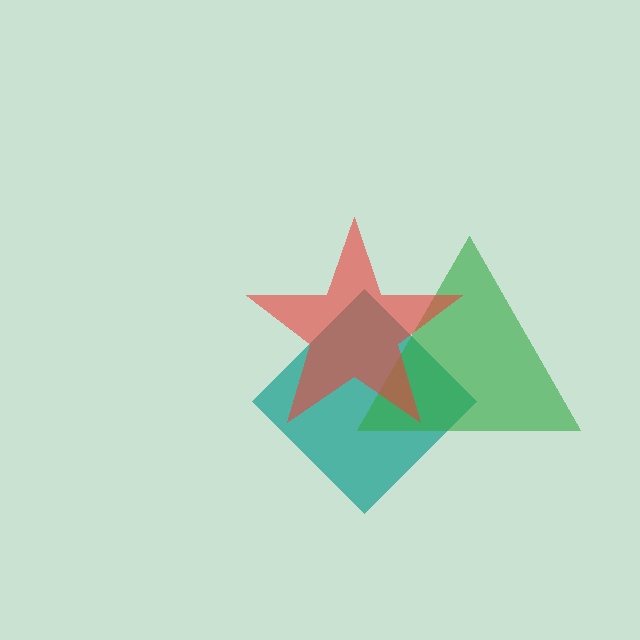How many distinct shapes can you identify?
There are 3 distinct shapes: a teal diamond, a green triangle, a red star.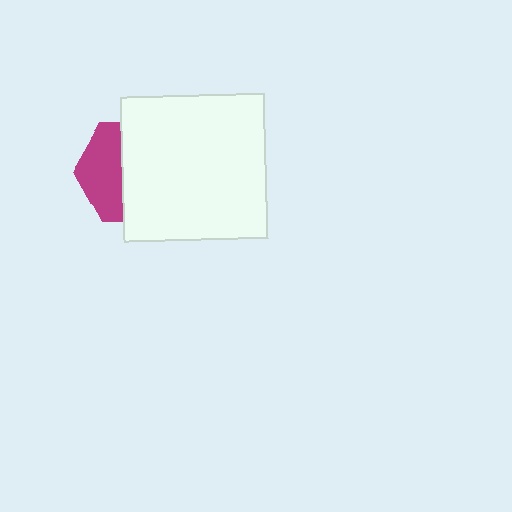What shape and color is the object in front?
The object in front is a white square.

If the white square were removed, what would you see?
You would see the complete magenta hexagon.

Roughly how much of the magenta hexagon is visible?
A small part of it is visible (roughly 40%).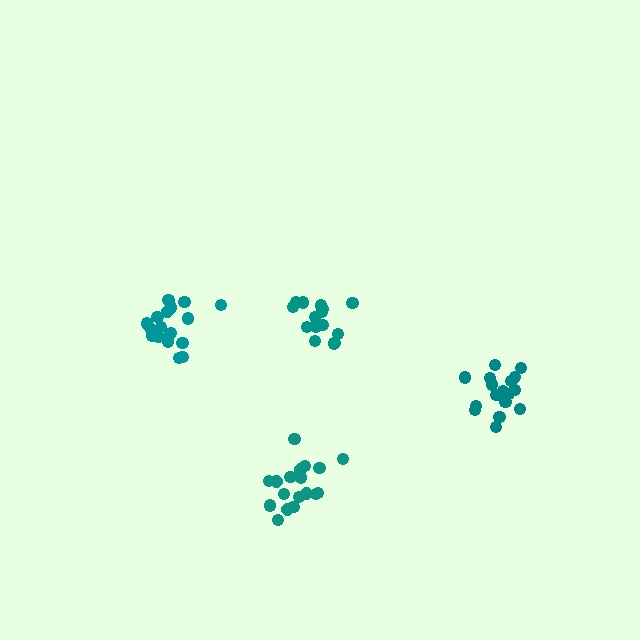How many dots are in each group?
Group 1: 19 dots, Group 2: 19 dots, Group 3: 18 dots, Group 4: 16 dots (72 total).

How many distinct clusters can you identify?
There are 4 distinct clusters.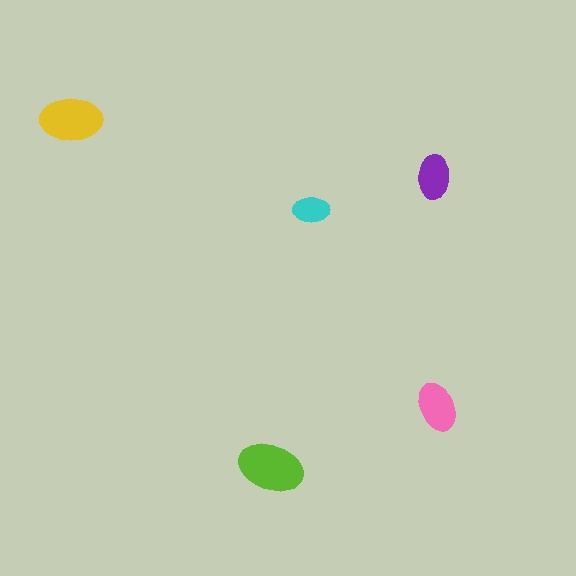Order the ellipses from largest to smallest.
the lime one, the yellow one, the pink one, the purple one, the cyan one.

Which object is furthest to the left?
The yellow ellipse is leftmost.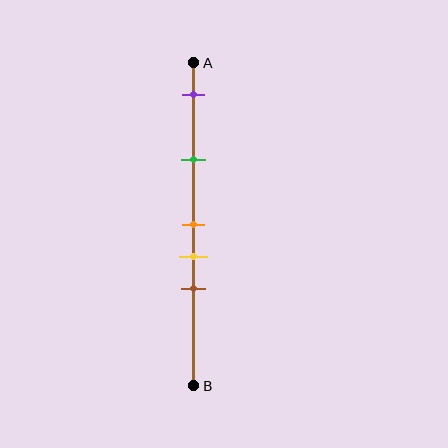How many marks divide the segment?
There are 5 marks dividing the segment.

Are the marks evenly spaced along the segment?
No, the marks are not evenly spaced.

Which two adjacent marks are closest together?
The orange and yellow marks are the closest adjacent pair.